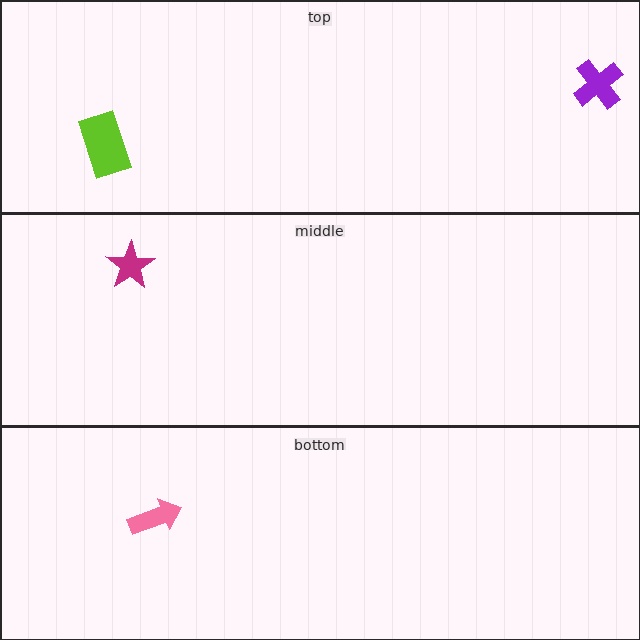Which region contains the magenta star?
The middle region.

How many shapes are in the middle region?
1.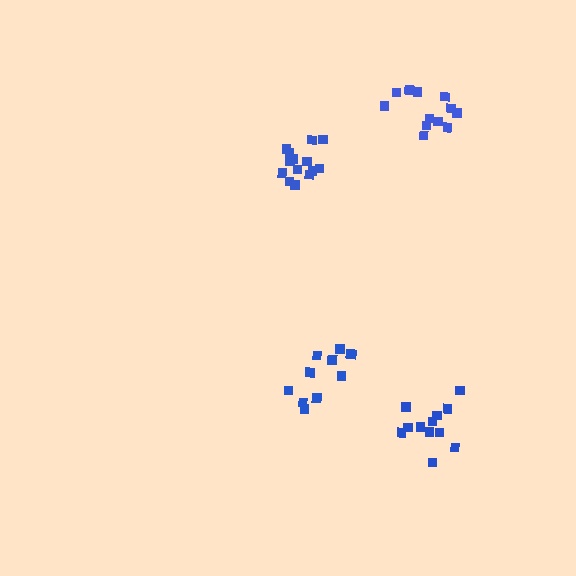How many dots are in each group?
Group 1: 11 dots, Group 2: 12 dots, Group 3: 13 dots, Group 4: 14 dots (50 total).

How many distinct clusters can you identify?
There are 4 distinct clusters.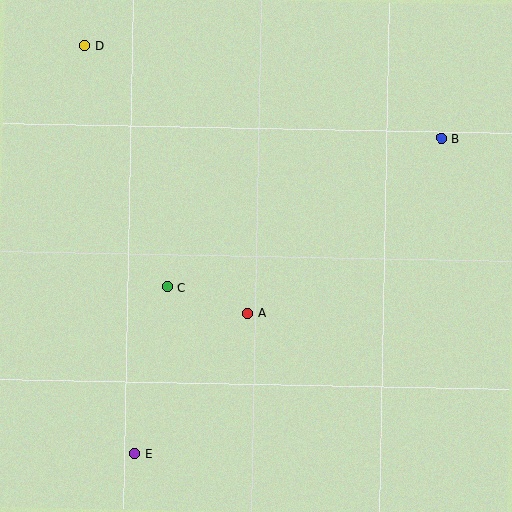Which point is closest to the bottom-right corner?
Point A is closest to the bottom-right corner.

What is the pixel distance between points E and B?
The distance between E and B is 439 pixels.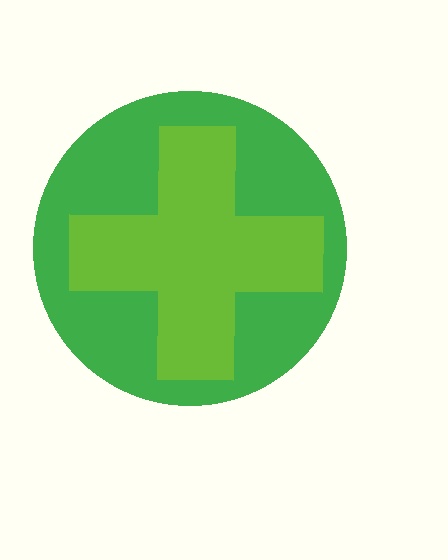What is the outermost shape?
The green circle.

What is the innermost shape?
The lime cross.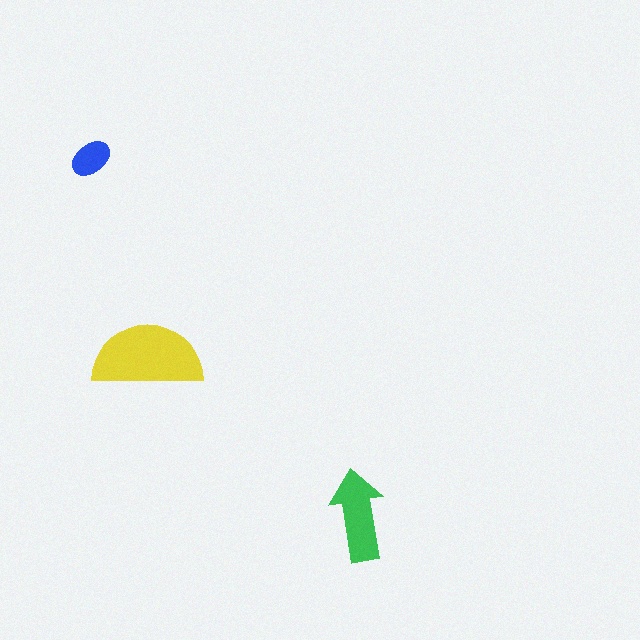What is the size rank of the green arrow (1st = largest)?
2nd.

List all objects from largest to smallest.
The yellow semicircle, the green arrow, the blue ellipse.